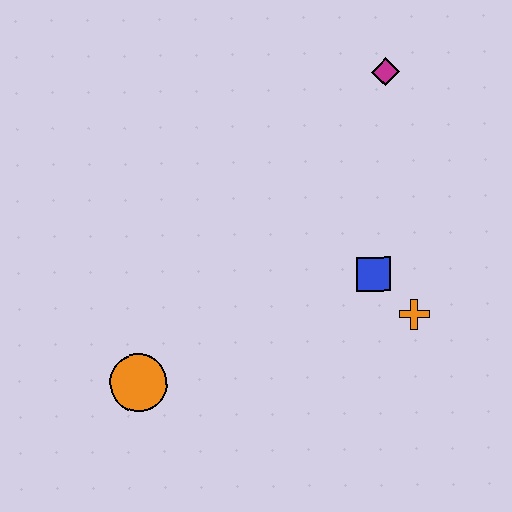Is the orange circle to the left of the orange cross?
Yes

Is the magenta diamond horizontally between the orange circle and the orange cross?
Yes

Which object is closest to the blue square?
The orange cross is closest to the blue square.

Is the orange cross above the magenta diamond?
No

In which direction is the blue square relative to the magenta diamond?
The blue square is below the magenta diamond.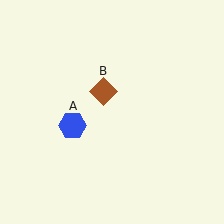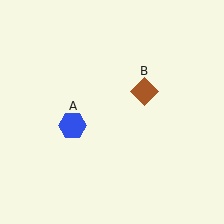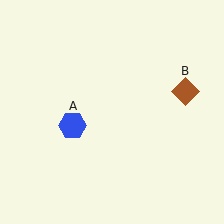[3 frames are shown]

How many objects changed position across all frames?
1 object changed position: brown diamond (object B).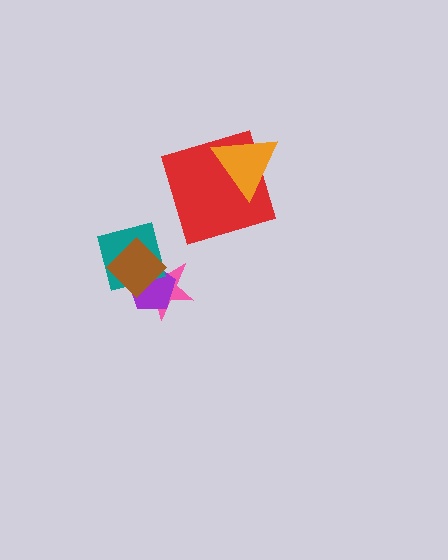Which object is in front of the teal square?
The brown diamond is in front of the teal square.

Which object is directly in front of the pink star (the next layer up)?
The purple pentagon is directly in front of the pink star.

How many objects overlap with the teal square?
3 objects overlap with the teal square.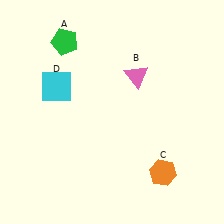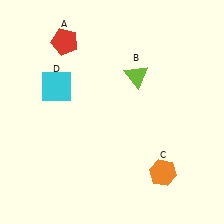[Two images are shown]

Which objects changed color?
A changed from green to red. B changed from pink to lime.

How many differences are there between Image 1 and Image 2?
There are 2 differences between the two images.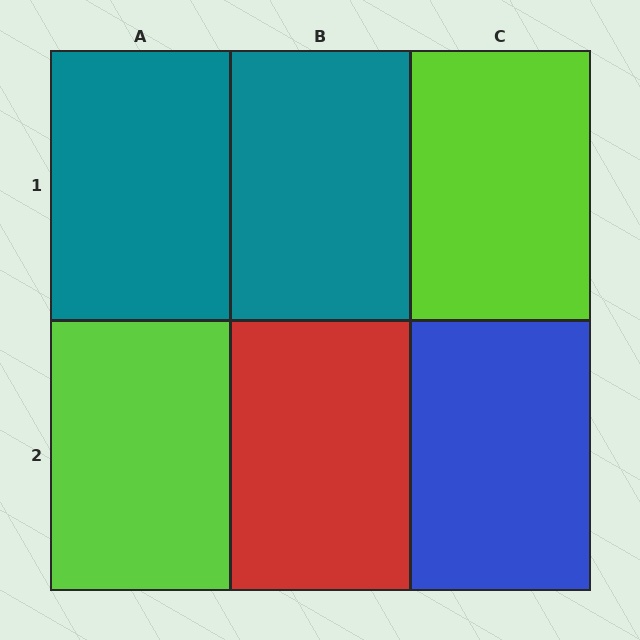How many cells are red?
1 cell is red.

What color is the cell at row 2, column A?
Lime.